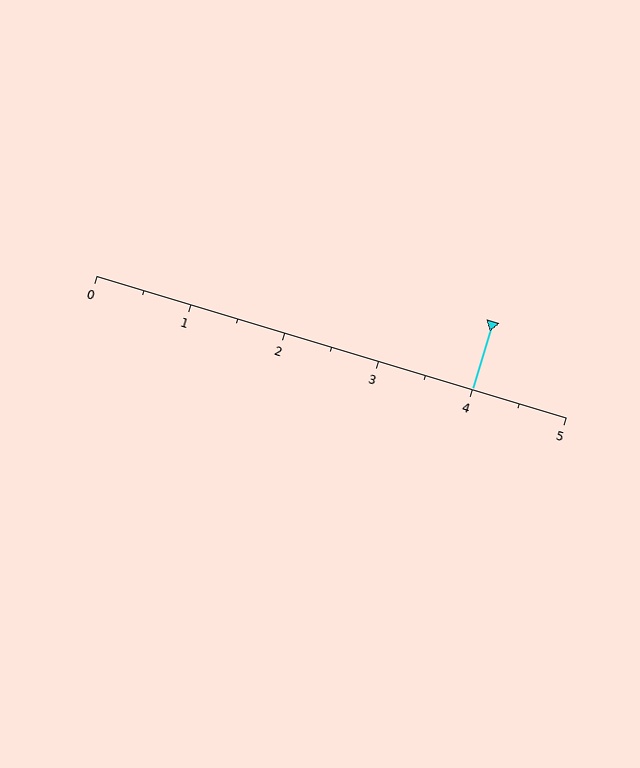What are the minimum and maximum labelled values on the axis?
The axis runs from 0 to 5.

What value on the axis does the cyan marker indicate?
The marker indicates approximately 4.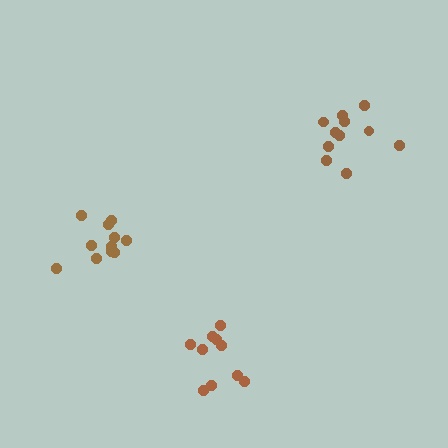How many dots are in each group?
Group 1: 10 dots, Group 2: 11 dots, Group 3: 11 dots (32 total).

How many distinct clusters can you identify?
There are 3 distinct clusters.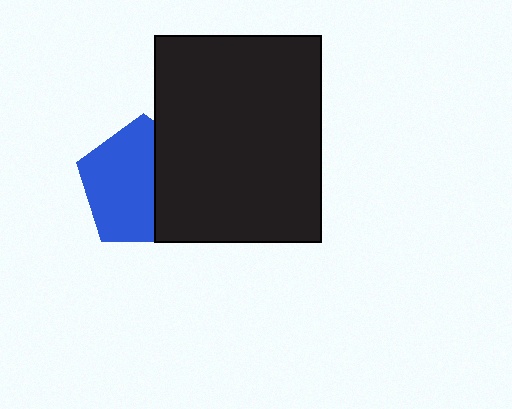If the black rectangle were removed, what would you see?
You would see the complete blue pentagon.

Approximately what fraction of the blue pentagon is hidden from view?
Roughly 39% of the blue pentagon is hidden behind the black rectangle.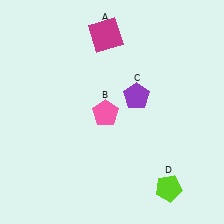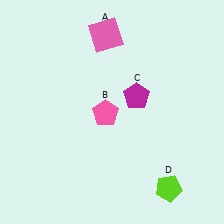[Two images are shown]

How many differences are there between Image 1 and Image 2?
There are 2 differences between the two images.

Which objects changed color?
A changed from magenta to pink. C changed from purple to magenta.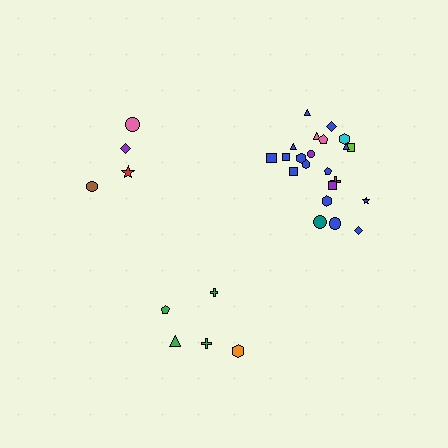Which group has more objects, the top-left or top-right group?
The top-right group.